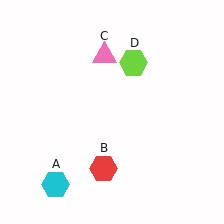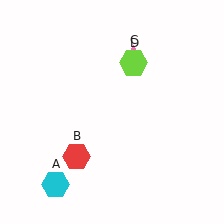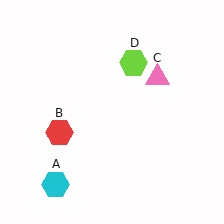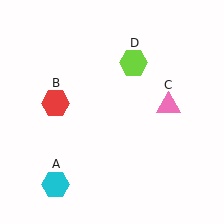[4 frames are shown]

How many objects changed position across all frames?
2 objects changed position: red hexagon (object B), pink triangle (object C).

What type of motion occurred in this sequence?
The red hexagon (object B), pink triangle (object C) rotated clockwise around the center of the scene.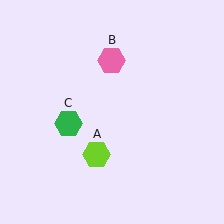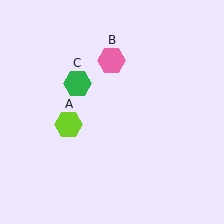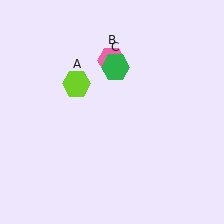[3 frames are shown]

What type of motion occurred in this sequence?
The lime hexagon (object A), green hexagon (object C) rotated clockwise around the center of the scene.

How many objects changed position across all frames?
2 objects changed position: lime hexagon (object A), green hexagon (object C).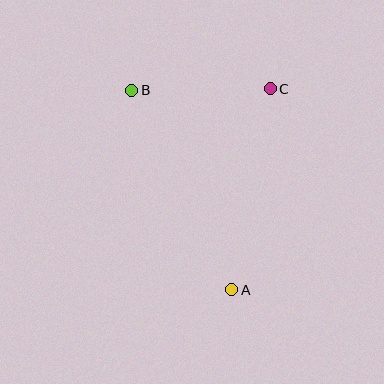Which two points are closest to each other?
Points B and C are closest to each other.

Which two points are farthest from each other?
Points A and B are farthest from each other.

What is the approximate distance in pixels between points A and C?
The distance between A and C is approximately 205 pixels.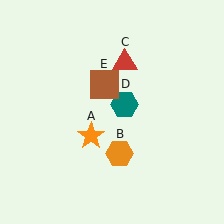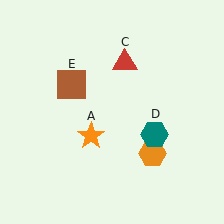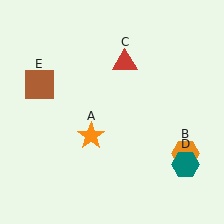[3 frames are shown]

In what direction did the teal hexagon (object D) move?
The teal hexagon (object D) moved down and to the right.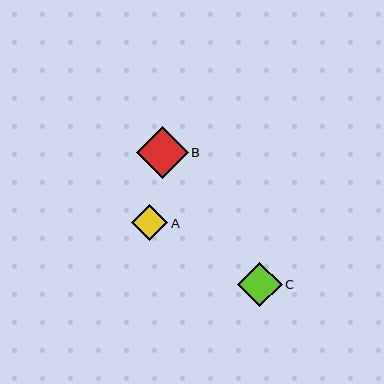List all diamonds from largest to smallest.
From largest to smallest: B, C, A.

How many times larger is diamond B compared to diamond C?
Diamond B is approximately 1.2 times the size of diamond C.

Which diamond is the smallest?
Diamond A is the smallest with a size of approximately 36 pixels.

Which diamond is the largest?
Diamond B is the largest with a size of approximately 52 pixels.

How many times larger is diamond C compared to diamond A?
Diamond C is approximately 1.2 times the size of diamond A.